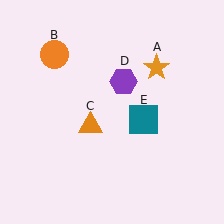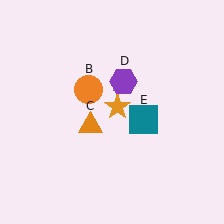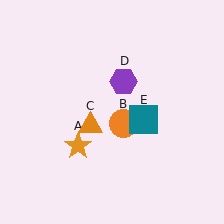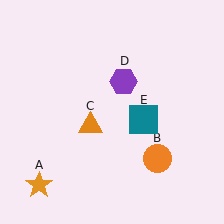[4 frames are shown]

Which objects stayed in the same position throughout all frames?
Orange triangle (object C) and purple hexagon (object D) and teal square (object E) remained stationary.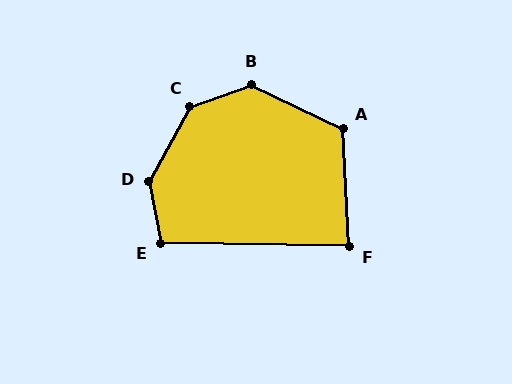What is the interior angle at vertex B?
Approximately 134 degrees (obtuse).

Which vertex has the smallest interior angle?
F, at approximately 86 degrees.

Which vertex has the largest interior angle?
D, at approximately 140 degrees.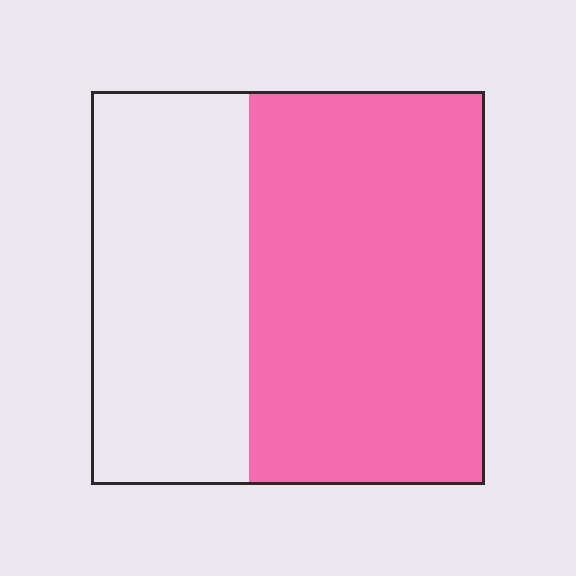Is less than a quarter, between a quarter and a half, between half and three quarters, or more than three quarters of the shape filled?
Between half and three quarters.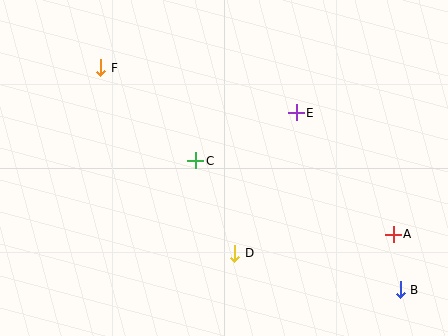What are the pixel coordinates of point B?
Point B is at (400, 290).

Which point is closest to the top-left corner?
Point F is closest to the top-left corner.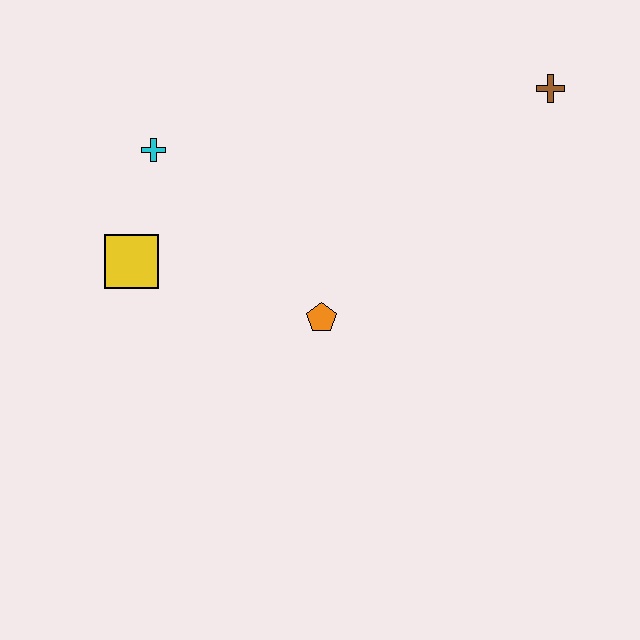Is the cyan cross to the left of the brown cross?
Yes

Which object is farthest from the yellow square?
The brown cross is farthest from the yellow square.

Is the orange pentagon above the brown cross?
No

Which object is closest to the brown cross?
The orange pentagon is closest to the brown cross.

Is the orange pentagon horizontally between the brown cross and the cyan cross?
Yes